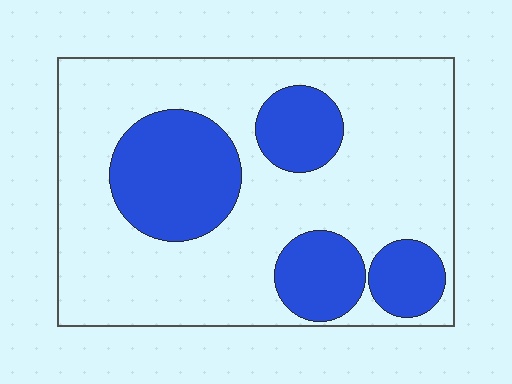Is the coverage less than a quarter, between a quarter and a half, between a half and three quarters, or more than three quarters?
Between a quarter and a half.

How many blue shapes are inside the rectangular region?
4.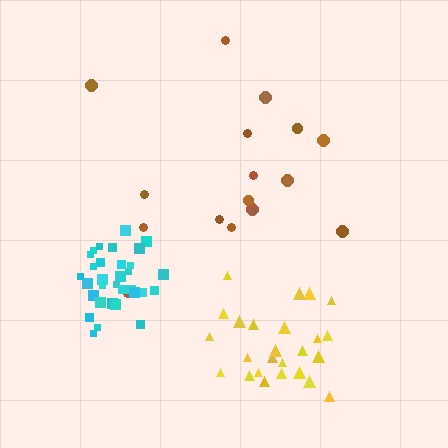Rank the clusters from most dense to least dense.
cyan, yellow, brown.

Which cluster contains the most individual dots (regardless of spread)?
Cyan (32).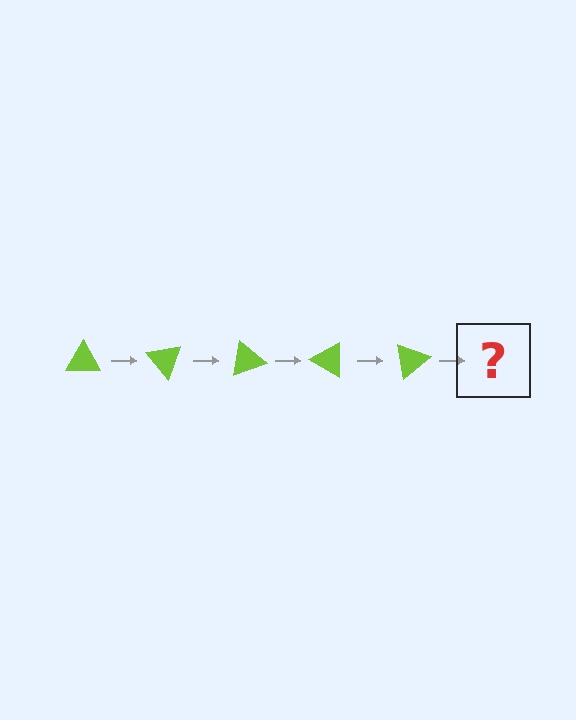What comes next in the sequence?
The next element should be a lime triangle rotated 250 degrees.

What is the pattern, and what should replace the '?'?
The pattern is that the triangle rotates 50 degrees each step. The '?' should be a lime triangle rotated 250 degrees.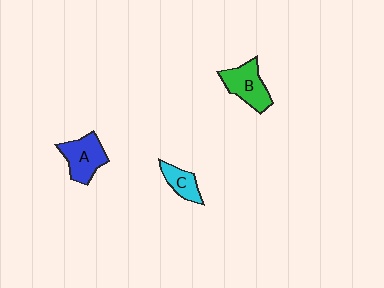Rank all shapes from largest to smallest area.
From largest to smallest: A (blue), B (green), C (cyan).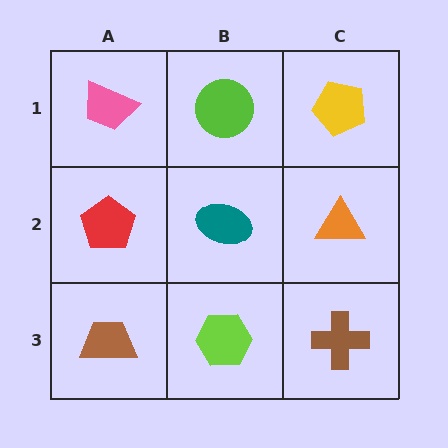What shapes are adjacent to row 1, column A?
A red pentagon (row 2, column A), a lime circle (row 1, column B).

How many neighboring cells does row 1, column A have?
2.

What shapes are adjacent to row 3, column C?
An orange triangle (row 2, column C), a lime hexagon (row 3, column B).